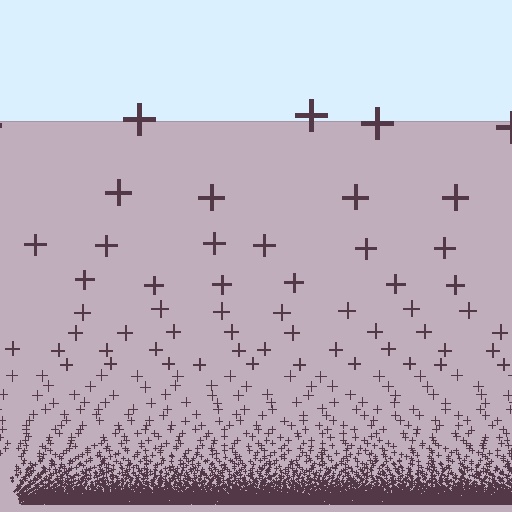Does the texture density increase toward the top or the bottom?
Density increases toward the bottom.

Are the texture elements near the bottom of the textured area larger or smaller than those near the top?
Smaller. The gradient is inverted — elements near the bottom are smaller and denser.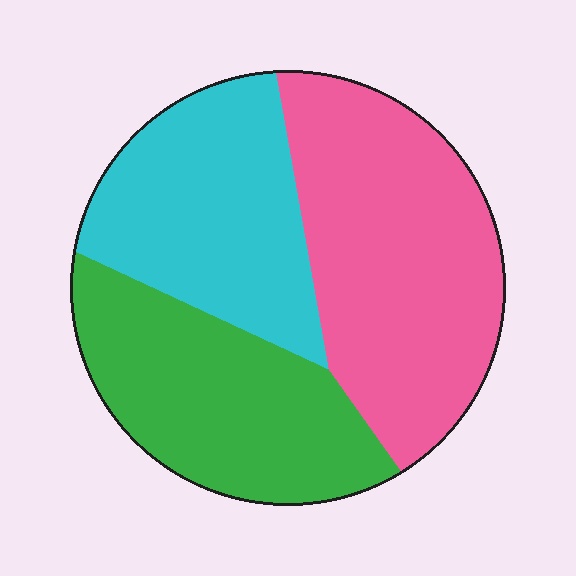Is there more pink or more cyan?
Pink.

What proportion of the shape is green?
Green takes up about one third (1/3) of the shape.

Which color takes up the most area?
Pink, at roughly 40%.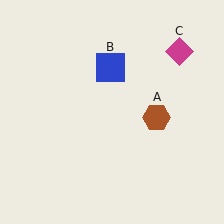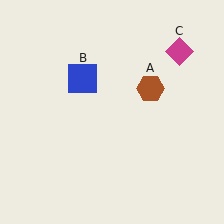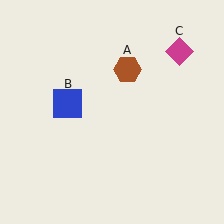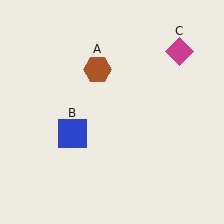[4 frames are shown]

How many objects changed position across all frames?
2 objects changed position: brown hexagon (object A), blue square (object B).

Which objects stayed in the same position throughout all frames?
Magenta diamond (object C) remained stationary.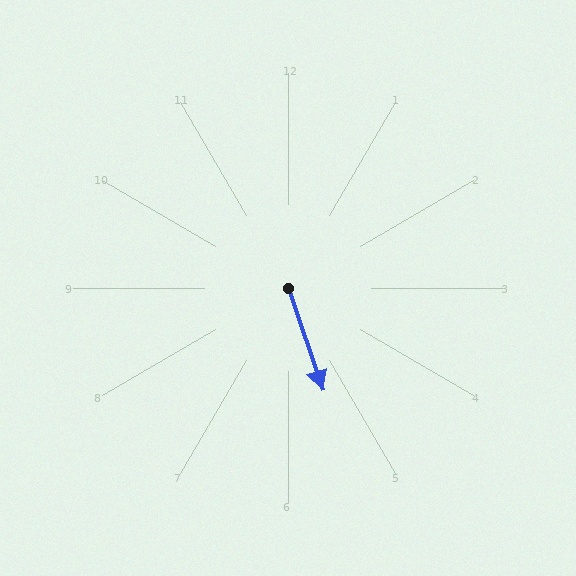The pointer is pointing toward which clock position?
Roughly 5 o'clock.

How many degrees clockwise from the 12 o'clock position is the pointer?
Approximately 161 degrees.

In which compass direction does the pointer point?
South.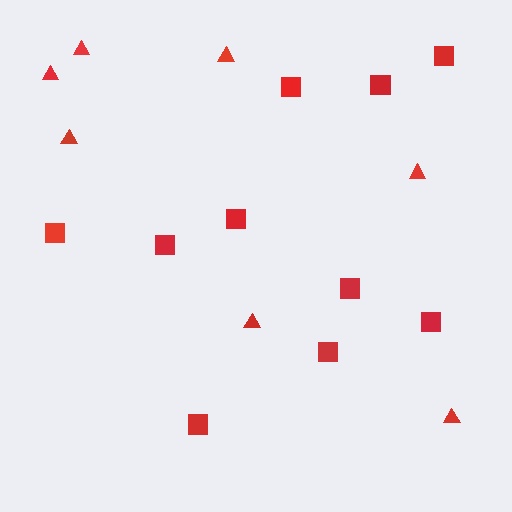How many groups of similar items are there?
There are 2 groups: one group of squares (10) and one group of triangles (7).